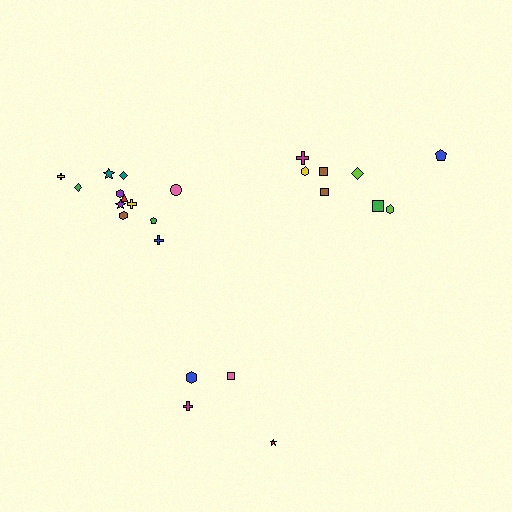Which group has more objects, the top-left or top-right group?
The top-left group.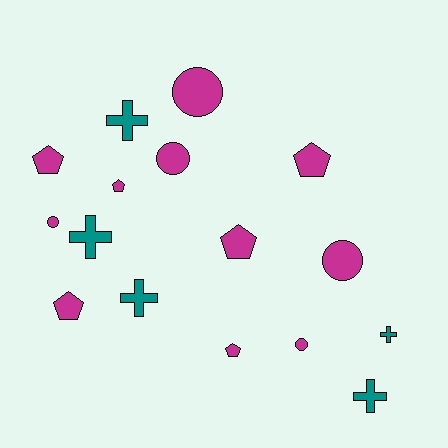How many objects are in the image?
There are 16 objects.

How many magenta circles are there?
There are 5 magenta circles.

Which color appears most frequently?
Magenta, with 11 objects.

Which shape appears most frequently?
Pentagon, with 6 objects.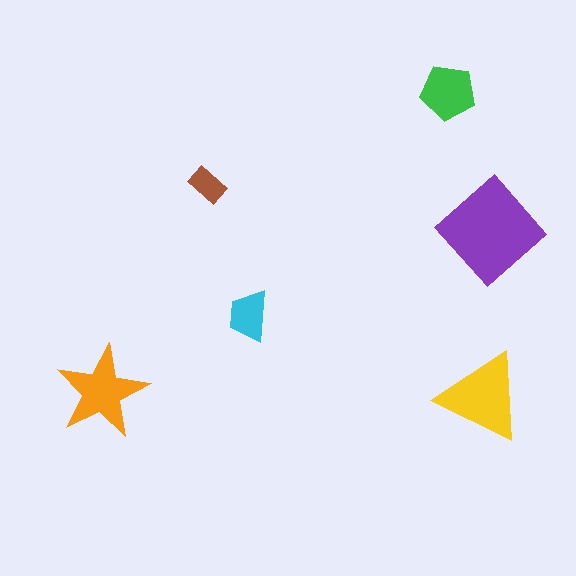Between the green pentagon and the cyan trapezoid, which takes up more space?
The green pentagon.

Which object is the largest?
The purple diamond.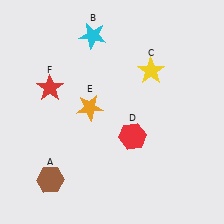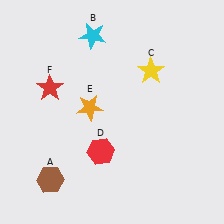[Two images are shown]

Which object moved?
The red hexagon (D) moved left.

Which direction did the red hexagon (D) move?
The red hexagon (D) moved left.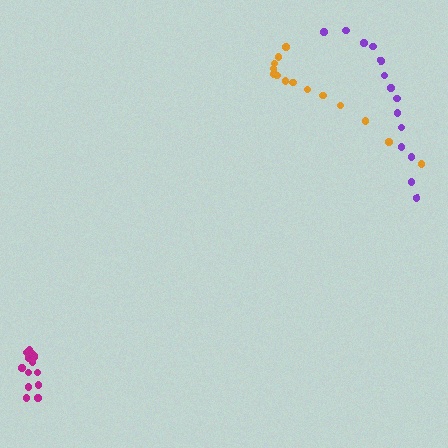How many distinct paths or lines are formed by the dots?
There are 3 distinct paths.